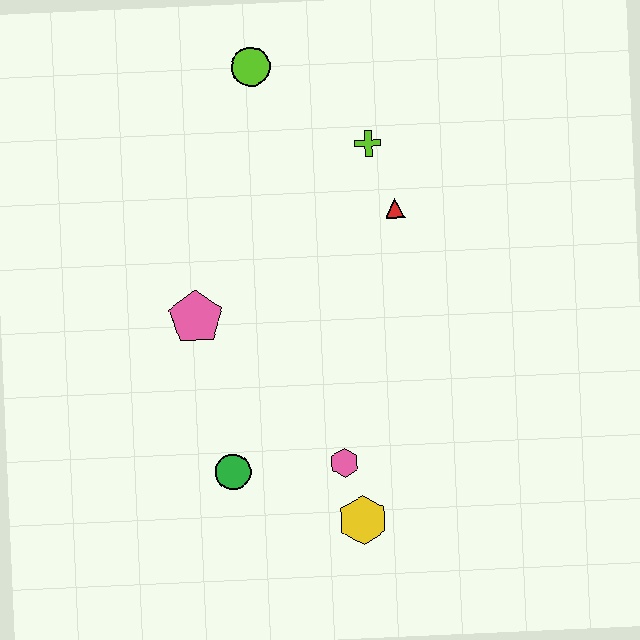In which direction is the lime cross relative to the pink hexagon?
The lime cross is above the pink hexagon.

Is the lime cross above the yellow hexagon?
Yes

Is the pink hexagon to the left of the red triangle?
Yes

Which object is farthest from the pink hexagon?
The lime circle is farthest from the pink hexagon.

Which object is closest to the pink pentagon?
The green circle is closest to the pink pentagon.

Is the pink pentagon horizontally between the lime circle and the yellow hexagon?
No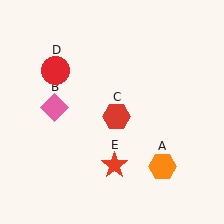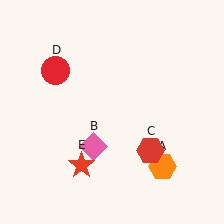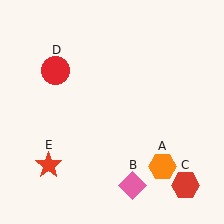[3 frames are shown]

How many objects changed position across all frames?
3 objects changed position: pink diamond (object B), red hexagon (object C), red star (object E).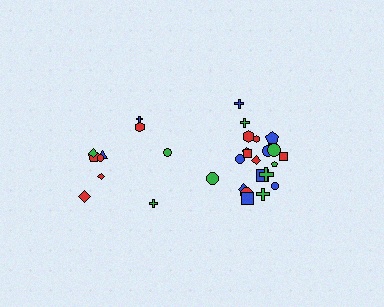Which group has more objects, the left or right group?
The right group.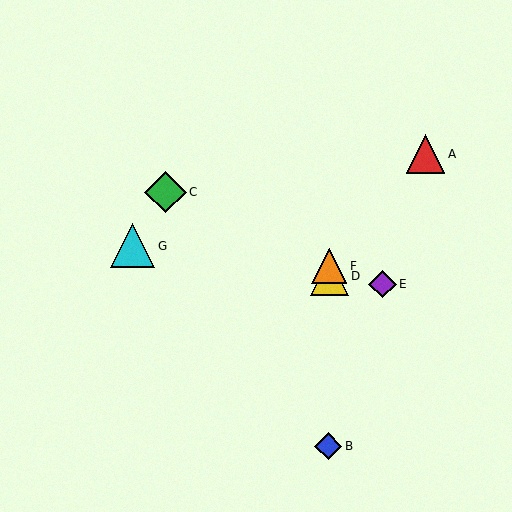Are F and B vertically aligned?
Yes, both are at x≈329.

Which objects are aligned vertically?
Objects B, D, F are aligned vertically.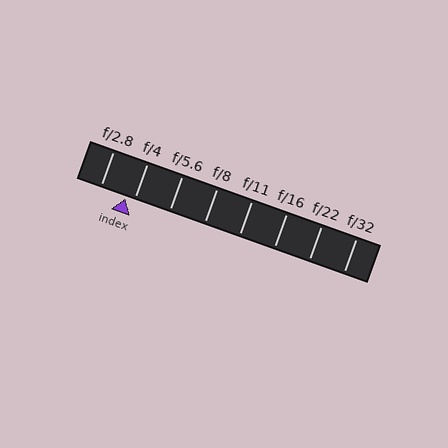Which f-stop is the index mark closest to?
The index mark is closest to f/4.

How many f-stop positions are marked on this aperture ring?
There are 8 f-stop positions marked.